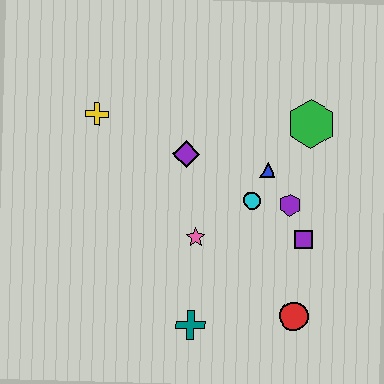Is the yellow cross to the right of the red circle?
No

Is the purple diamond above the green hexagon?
No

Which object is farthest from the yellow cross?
The red circle is farthest from the yellow cross.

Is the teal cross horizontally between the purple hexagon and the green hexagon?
No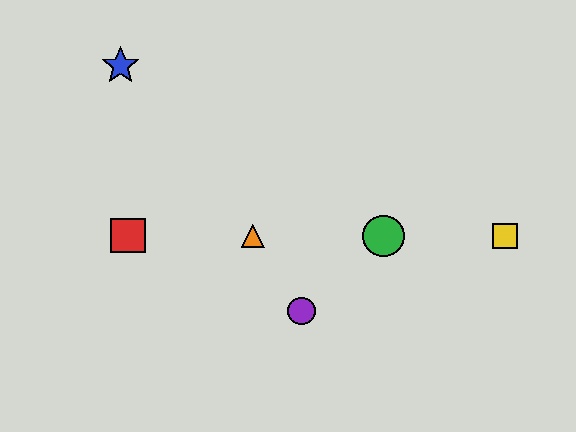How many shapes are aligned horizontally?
4 shapes (the red square, the green circle, the yellow square, the orange triangle) are aligned horizontally.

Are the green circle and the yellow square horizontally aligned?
Yes, both are at y≈236.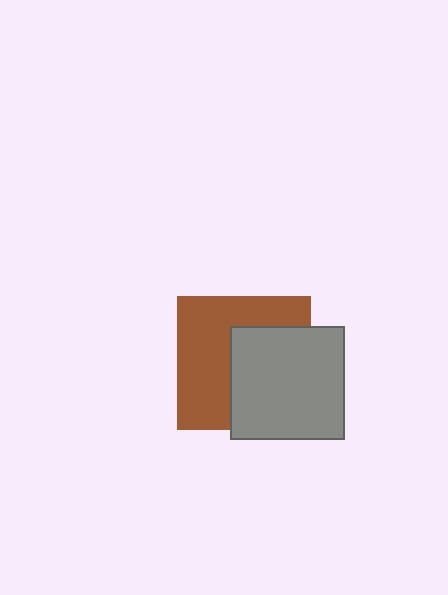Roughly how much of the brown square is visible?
About half of it is visible (roughly 53%).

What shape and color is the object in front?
The object in front is a gray square.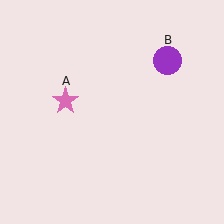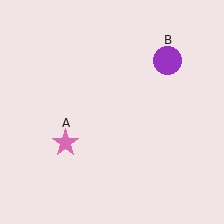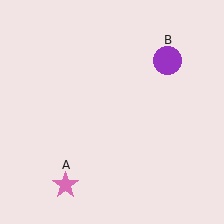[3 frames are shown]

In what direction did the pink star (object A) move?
The pink star (object A) moved down.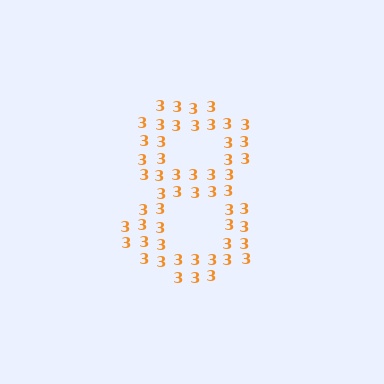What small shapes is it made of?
It is made of small digit 3's.